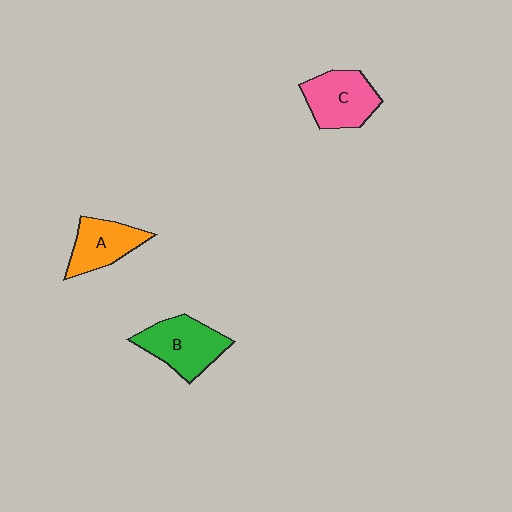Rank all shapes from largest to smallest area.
From largest to smallest: B (green), C (pink), A (orange).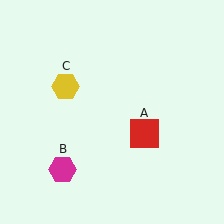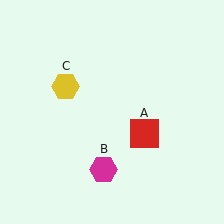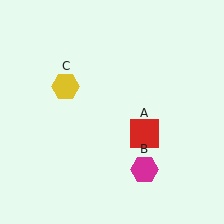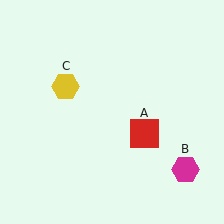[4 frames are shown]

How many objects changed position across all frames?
1 object changed position: magenta hexagon (object B).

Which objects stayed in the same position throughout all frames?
Red square (object A) and yellow hexagon (object C) remained stationary.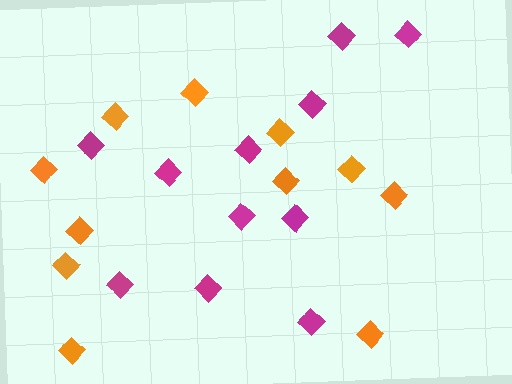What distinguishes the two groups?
There are 2 groups: one group of magenta diamonds (11) and one group of orange diamonds (11).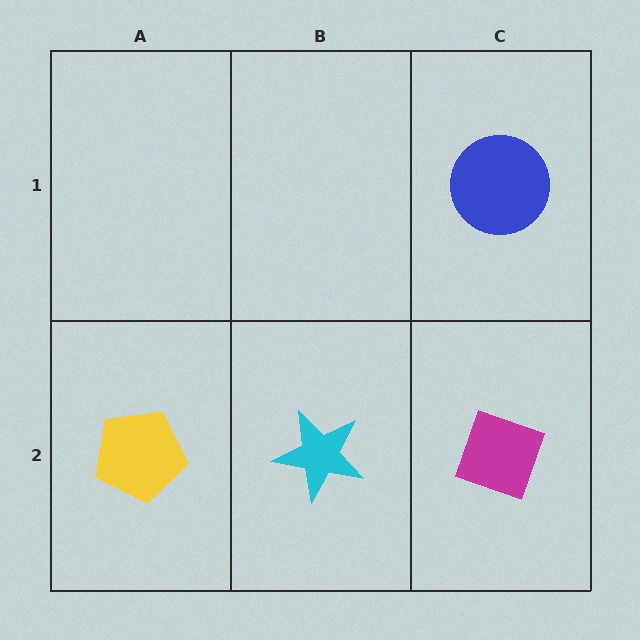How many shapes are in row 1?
1 shape.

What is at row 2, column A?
A yellow pentagon.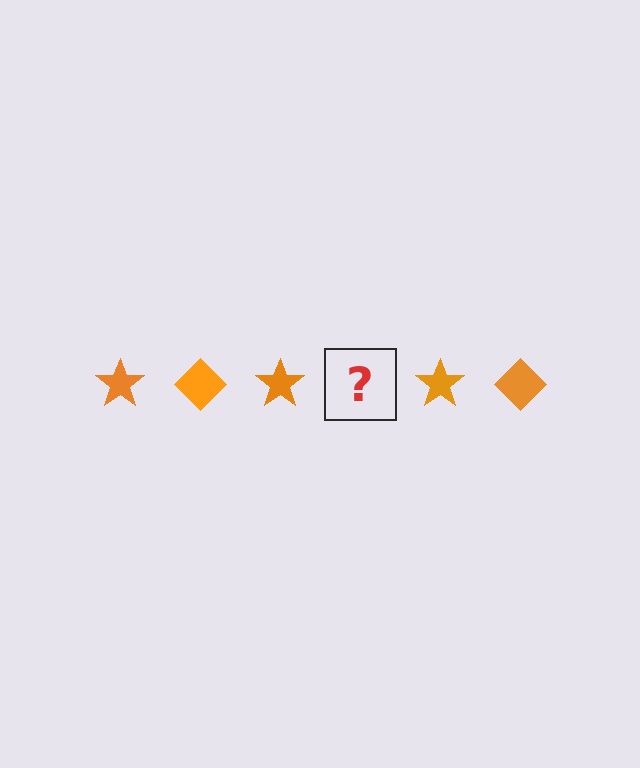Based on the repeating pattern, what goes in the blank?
The blank should be an orange diamond.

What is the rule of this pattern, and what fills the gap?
The rule is that the pattern cycles through star, diamond shapes in orange. The gap should be filled with an orange diamond.